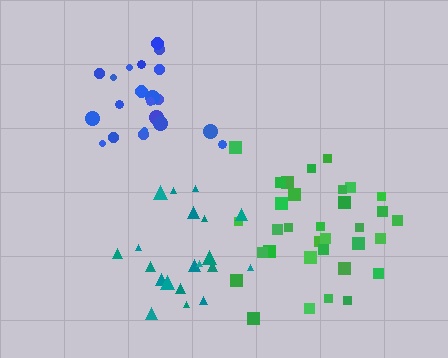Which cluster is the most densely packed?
Blue.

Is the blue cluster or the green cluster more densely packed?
Blue.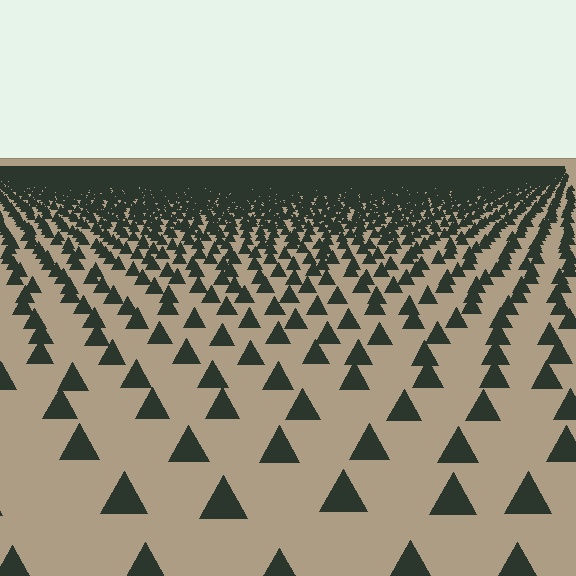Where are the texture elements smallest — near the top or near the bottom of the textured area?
Near the top.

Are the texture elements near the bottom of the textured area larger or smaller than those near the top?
Larger. Near the bottom, elements are closer to the viewer and appear at a bigger on-screen size.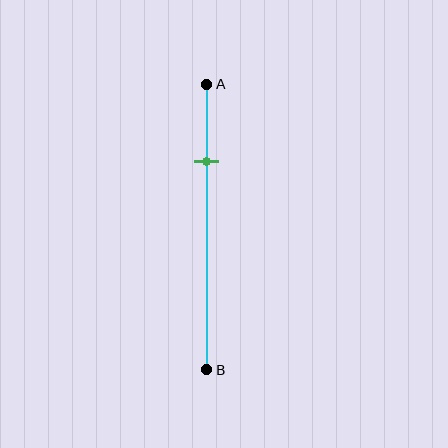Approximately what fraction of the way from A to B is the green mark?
The green mark is approximately 25% of the way from A to B.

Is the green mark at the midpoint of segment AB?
No, the mark is at about 25% from A, not at the 50% midpoint.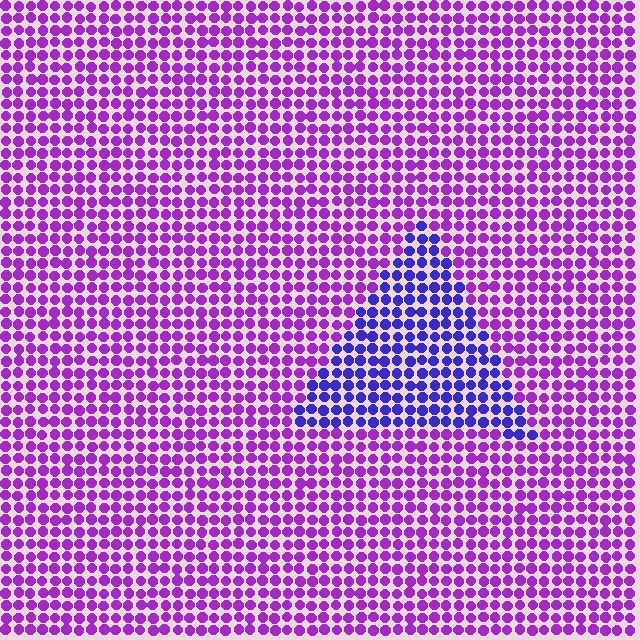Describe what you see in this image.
The image is filled with small purple elements in a uniform arrangement. A triangle-shaped region is visible where the elements are tinted to a slightly different hue, forming a subtle color boundary.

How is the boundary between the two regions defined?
The boundary is defined purely by a slight shift in hue (about 41 degrees). Spacing, size, and orientation are identical on both sides.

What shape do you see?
I see a triangle.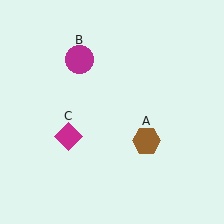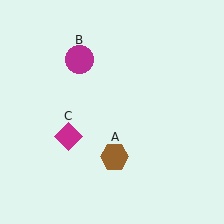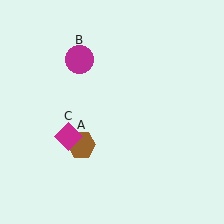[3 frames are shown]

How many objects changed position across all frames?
1 object changed position: brown hexagon (object A).